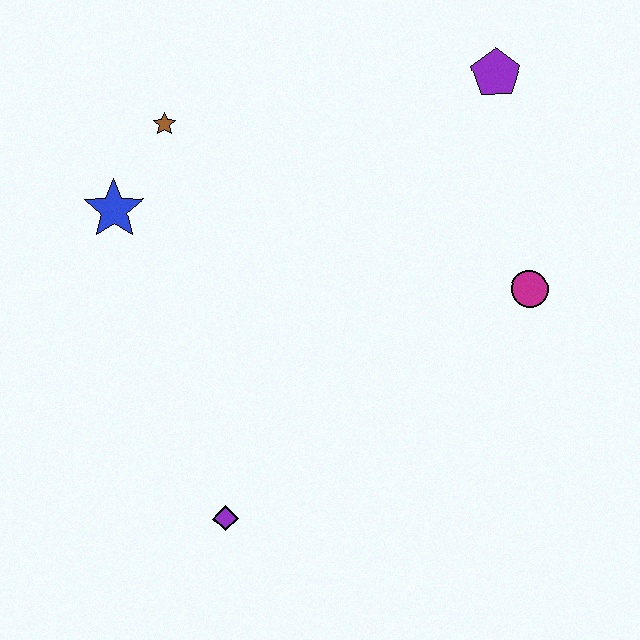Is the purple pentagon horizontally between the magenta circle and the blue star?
Yes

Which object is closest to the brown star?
The blue star is closest to the brown star.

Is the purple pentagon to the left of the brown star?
No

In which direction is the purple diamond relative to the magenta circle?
The purple diamond is to the left of the magenta circle.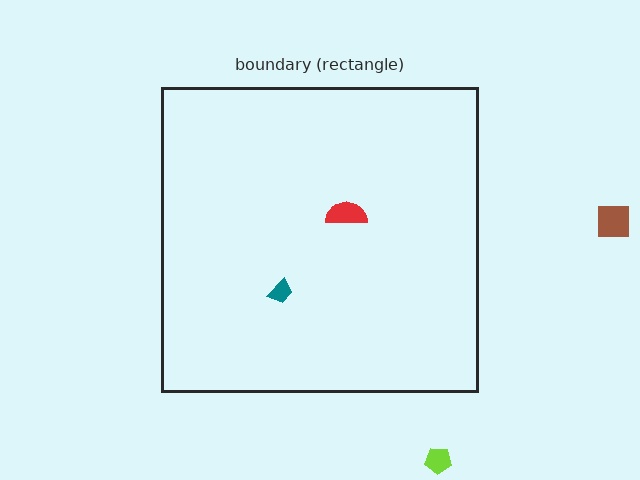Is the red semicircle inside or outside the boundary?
Inside.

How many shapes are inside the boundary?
2 inside, 2 outside.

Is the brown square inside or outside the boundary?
Outside.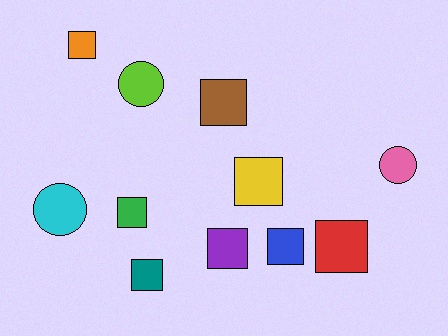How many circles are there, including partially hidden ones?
There are 3 circles.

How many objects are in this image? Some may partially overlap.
There are 11 objects.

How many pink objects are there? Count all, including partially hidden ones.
There is 1 pink object.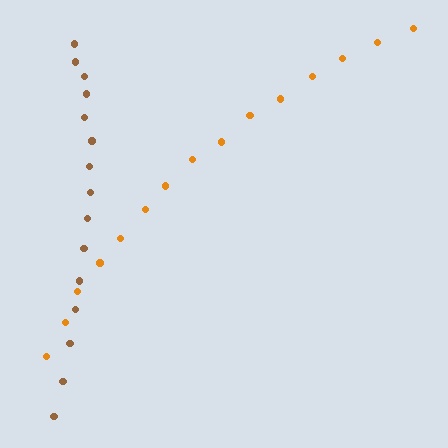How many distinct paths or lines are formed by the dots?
There are 2 distinct paths.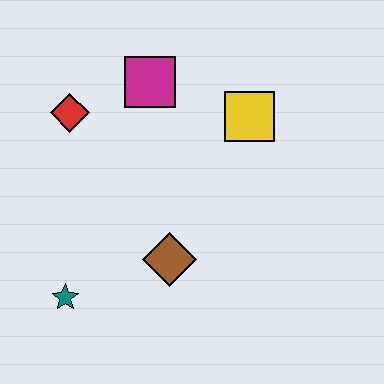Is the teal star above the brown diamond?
No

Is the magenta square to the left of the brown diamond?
Yes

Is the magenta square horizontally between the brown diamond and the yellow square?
No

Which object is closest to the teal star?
The brown diamond is closest to the teal star.